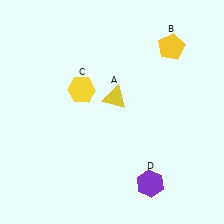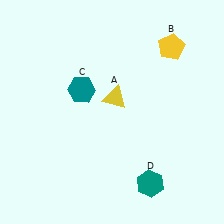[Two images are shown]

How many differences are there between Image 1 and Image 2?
There are 2 differences between the two images.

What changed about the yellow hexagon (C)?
In Image 1, C is yellow. In Image 2, it changed to teal.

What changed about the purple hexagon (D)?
In Image 1, D is purple. In Image 2, it changed to teal.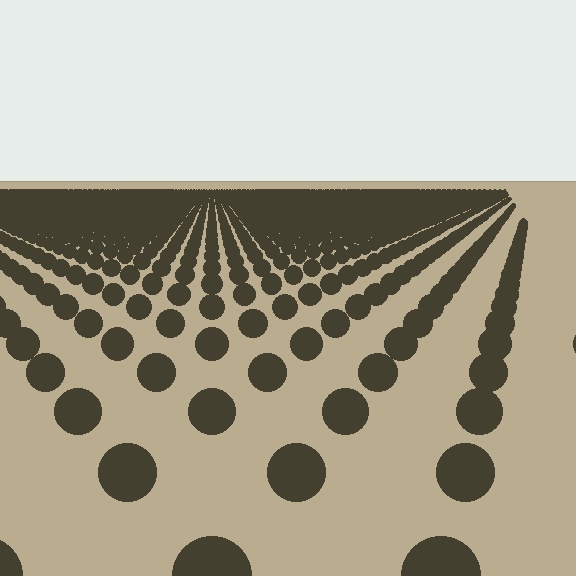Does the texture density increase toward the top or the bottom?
Density increases toward the top.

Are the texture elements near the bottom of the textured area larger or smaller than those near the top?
Larger. Near the bottom, elements are closer to the viewer and appear at a bigger on-screen size.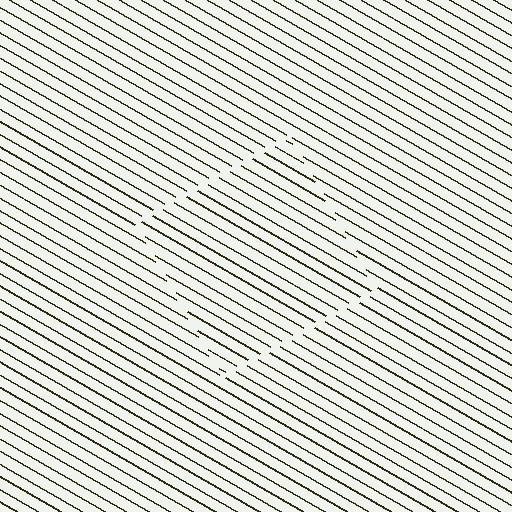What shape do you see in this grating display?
An illusory square. The interior of the shape contains the same grating, shifted by half a period — the contour is defined by the phase discontinuity where line-ends from the inner and outer gratings abut.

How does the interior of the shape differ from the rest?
The interior of the shape contains the same grating, shifted by half a period — the contour is defined by the phase discontinuity where line-ends from the inner and outer gratings abut.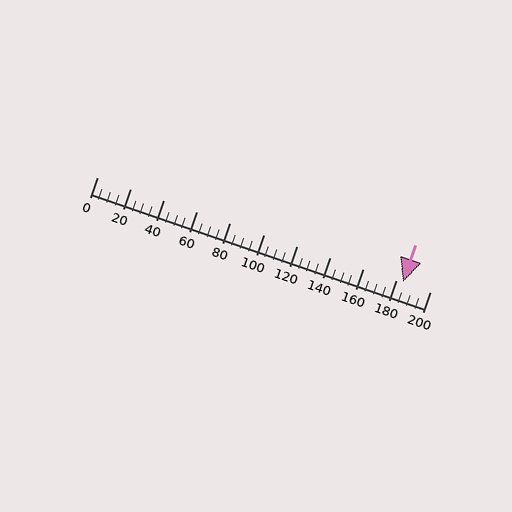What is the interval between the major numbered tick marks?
The major tick marks are spaced 20 units apart.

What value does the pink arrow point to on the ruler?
The pink arrow points to approximately 184.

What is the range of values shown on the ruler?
The ruler shows values from 0 to 200.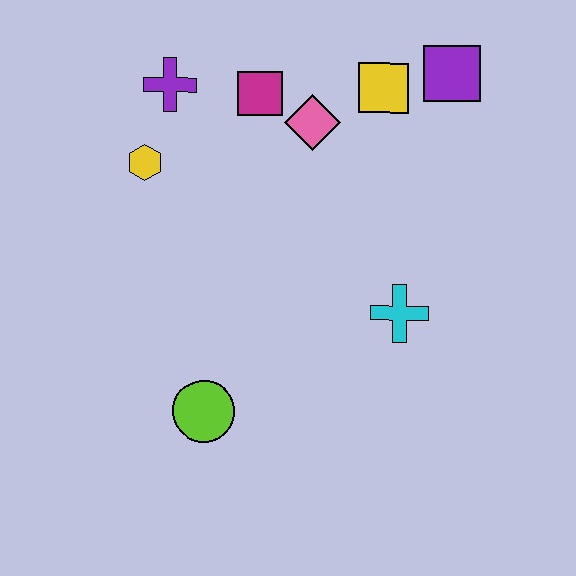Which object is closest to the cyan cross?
The pink diamond is closest to the cyan cross.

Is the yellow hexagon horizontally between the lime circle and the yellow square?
No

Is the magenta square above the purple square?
No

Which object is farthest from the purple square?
The lime circle is farthest from the purple square.